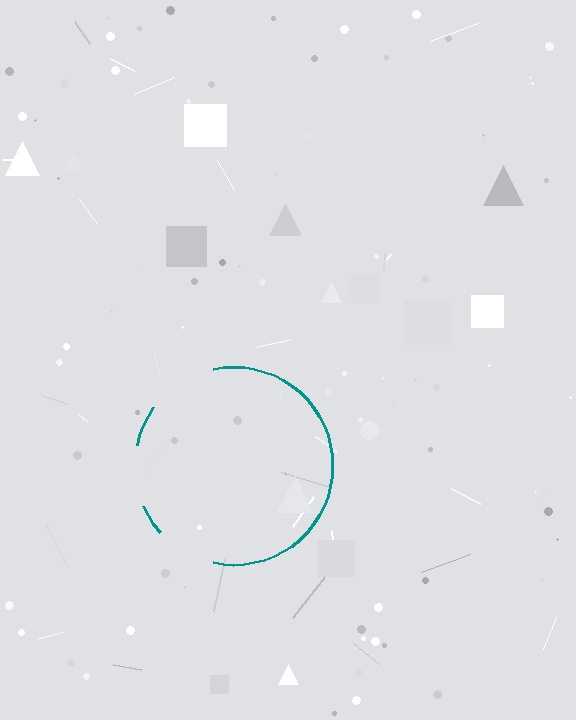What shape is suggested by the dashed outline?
The dashed outline suggests a circle.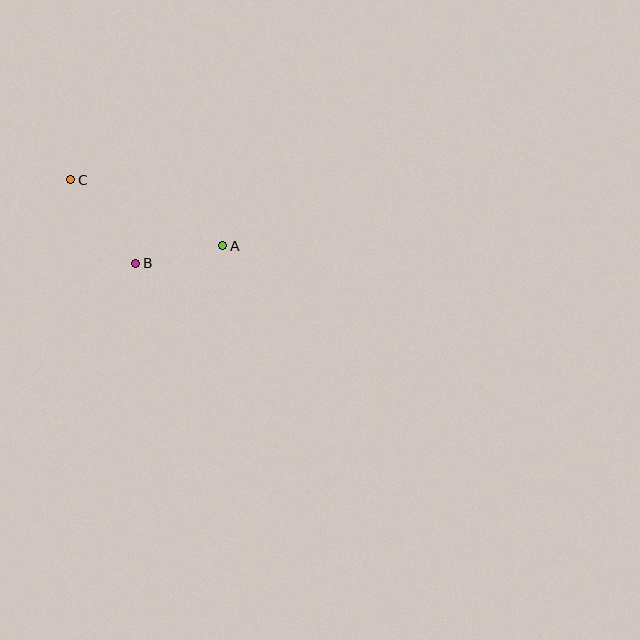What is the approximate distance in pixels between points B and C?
The distance between B and C is approximately 106 pixels.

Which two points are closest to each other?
Points A and B are closest to each other.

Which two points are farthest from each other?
Points A and C are farthest from each other.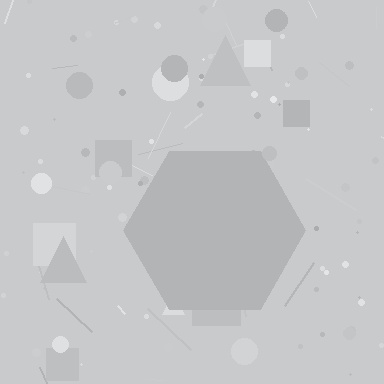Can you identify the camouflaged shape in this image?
The camouflaged shape is a hexagon.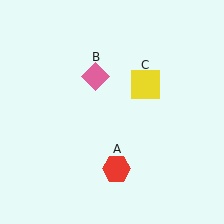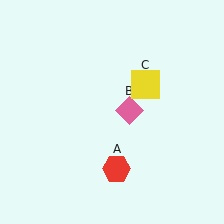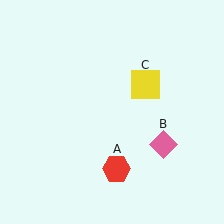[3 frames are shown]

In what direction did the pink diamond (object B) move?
The pink diamond (object B) moved down and to the right.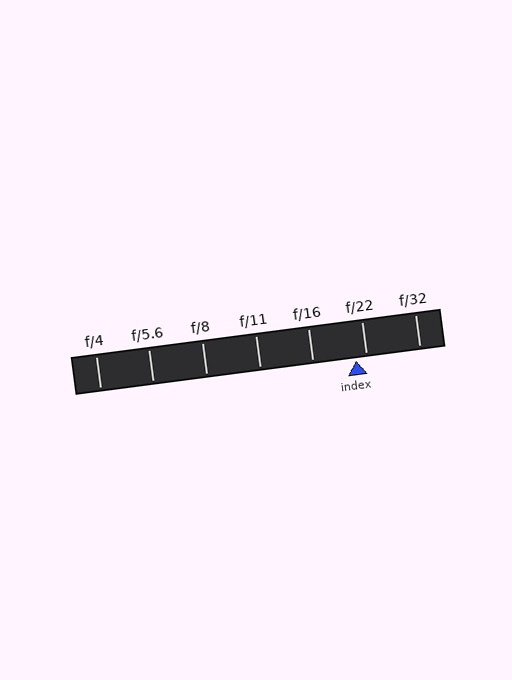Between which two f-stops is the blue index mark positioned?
The index mark is between f/16 and f/22.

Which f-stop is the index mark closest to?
The index mark is closest to f/22.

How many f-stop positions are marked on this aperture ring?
There are 7 f-stop positions marked.